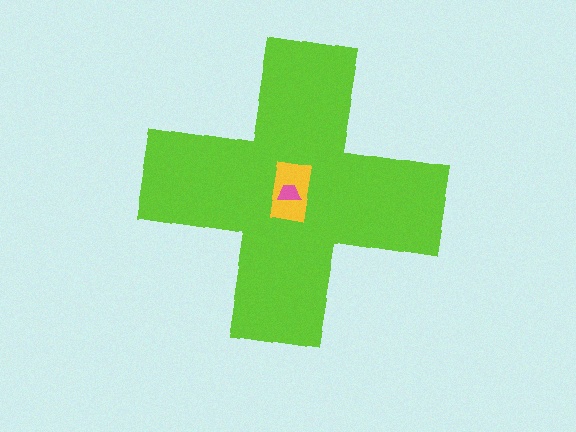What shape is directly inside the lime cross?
The yellow rectangle.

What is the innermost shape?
The pink trapezoid.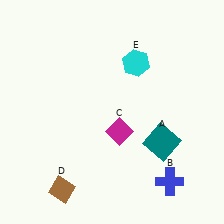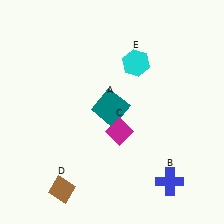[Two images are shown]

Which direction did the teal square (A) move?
The teal square (A) moved left.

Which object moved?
The teal square (A) moved left.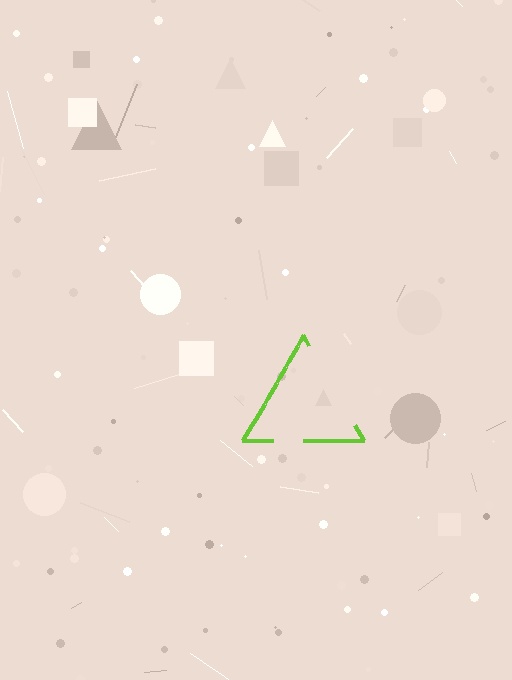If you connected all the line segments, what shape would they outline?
They would outline a triangle.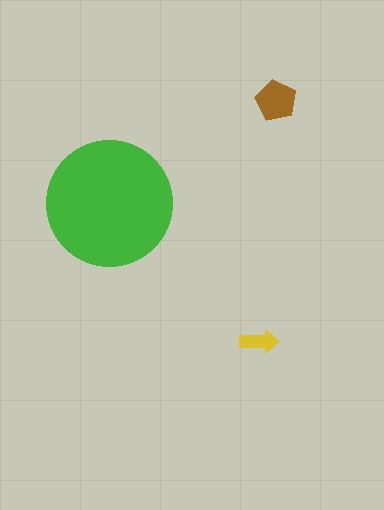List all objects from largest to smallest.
The green circle, the brown pentagon, the yellow arrow.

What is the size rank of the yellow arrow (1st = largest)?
3rd.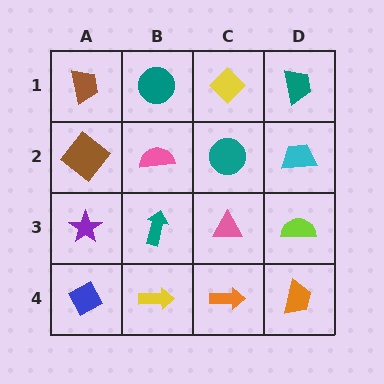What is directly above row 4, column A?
A purple star.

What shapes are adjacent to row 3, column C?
A teal circle (row 2, column C), an orange arrow (row 4, column C), a teal arrow (row 3, column B), a lime semicircle (row 3, column D).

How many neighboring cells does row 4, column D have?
2.